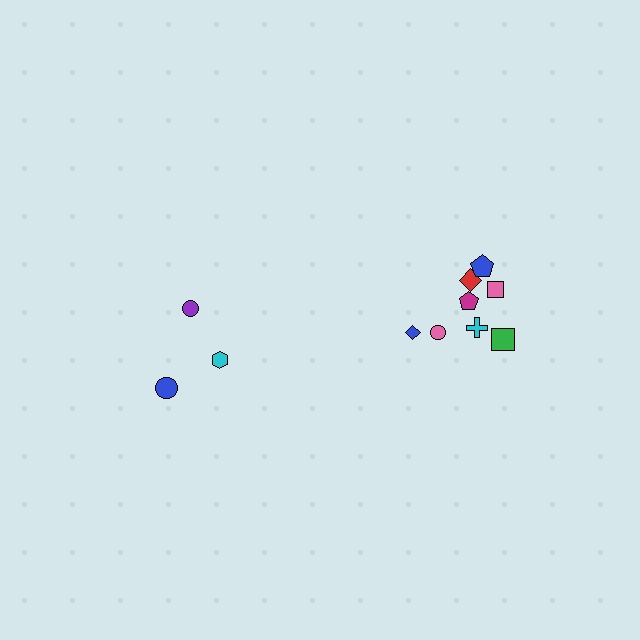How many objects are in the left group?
There are 3 objects.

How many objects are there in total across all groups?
There are 11 objects.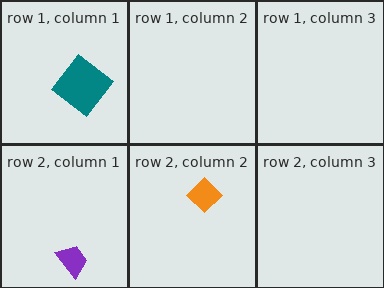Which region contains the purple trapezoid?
The row 2, column 1 region.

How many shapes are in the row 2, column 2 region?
1.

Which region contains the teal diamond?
The row 1, column 1 region.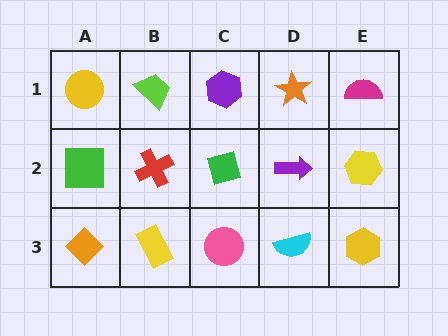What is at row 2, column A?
A green square.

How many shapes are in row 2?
5 shapes.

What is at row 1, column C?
A purple hexagon.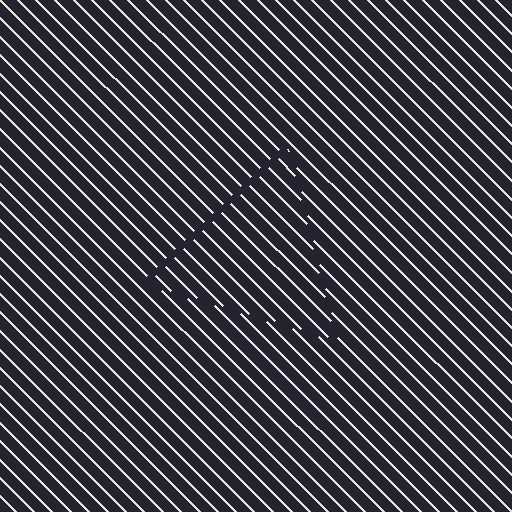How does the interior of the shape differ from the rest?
The interior of the shape contains the same grating, shifted by half a period — the contour is defined by the phase discontinuity where line-ends from the inner and outer gratings abut.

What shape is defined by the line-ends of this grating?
An illusory triangle. The interior of the shape contains the same grating, shifted by half a period — the contour is defined by the phase discontinuity where line-ends from the inner and outer gratings abut.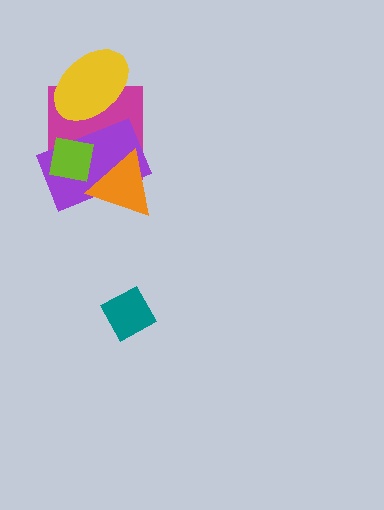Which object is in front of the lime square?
The orange triangle is in front of the lime square.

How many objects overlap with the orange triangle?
3 objects overlap with the orange triangle.